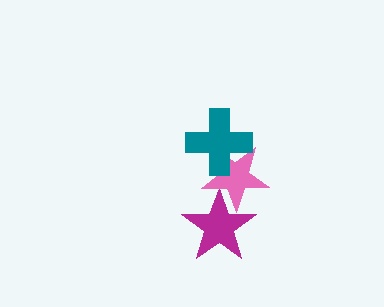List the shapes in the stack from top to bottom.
From top to bottom: the teal cross, the pink star, the magenta star.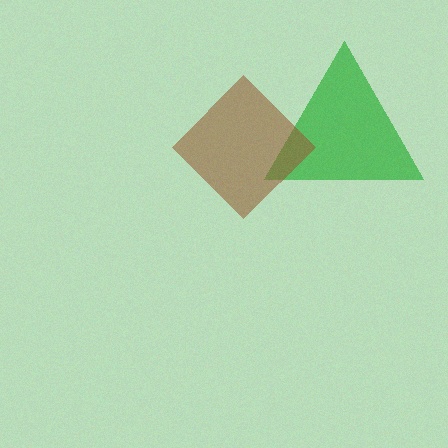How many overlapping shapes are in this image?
There are 2 overlapping shapes in the image.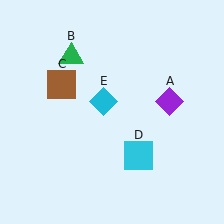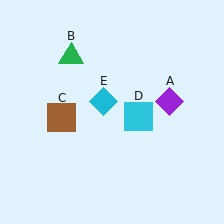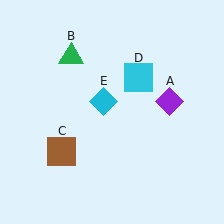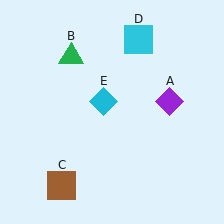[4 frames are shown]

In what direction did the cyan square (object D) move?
The cyan square (object D) moved up.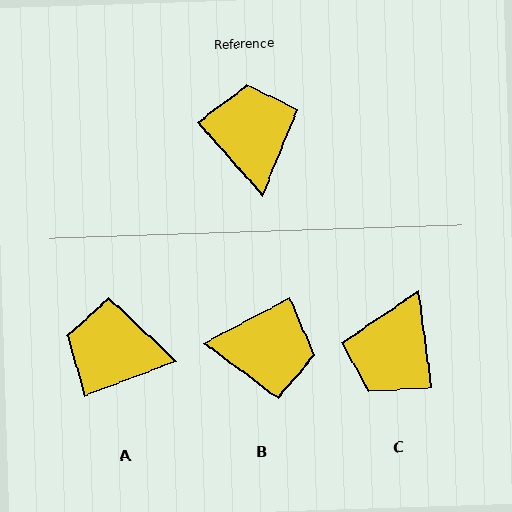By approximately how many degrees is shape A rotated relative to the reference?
Approximately 69 degrees counter-clockwise.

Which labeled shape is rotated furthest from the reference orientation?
C, about 146 degrees away.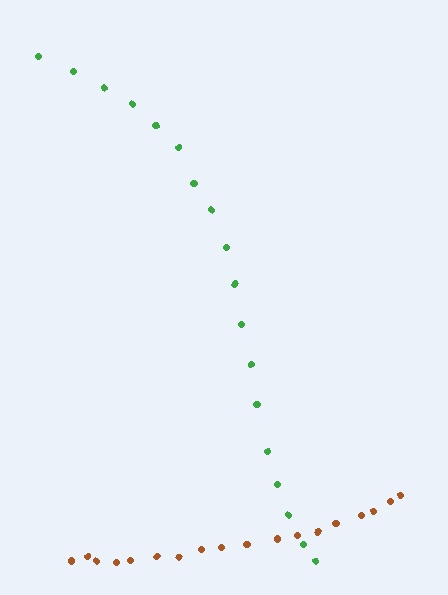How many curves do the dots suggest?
There are 2 distinct paths.